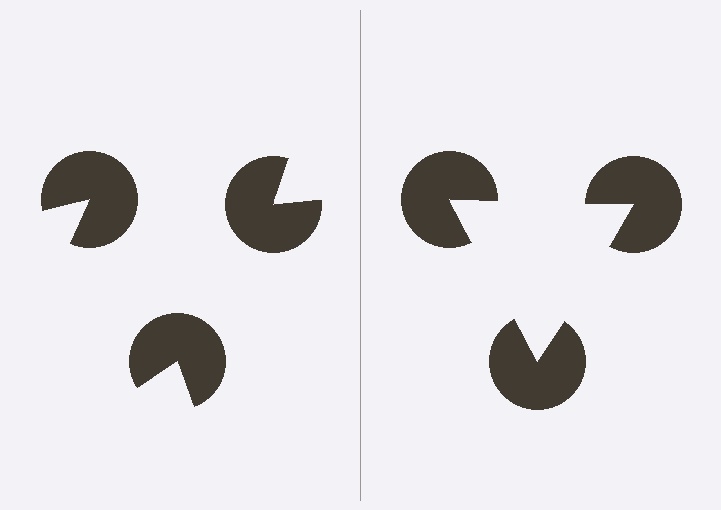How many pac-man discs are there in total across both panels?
6 — 3 on each side.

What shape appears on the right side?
An illusory triangle.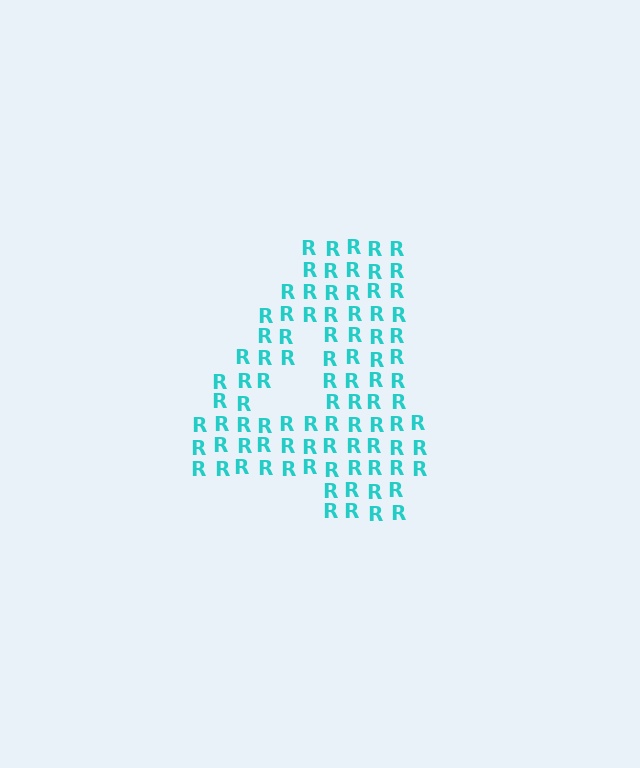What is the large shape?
The large shape is the digit 4.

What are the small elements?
The small elements are letter R's.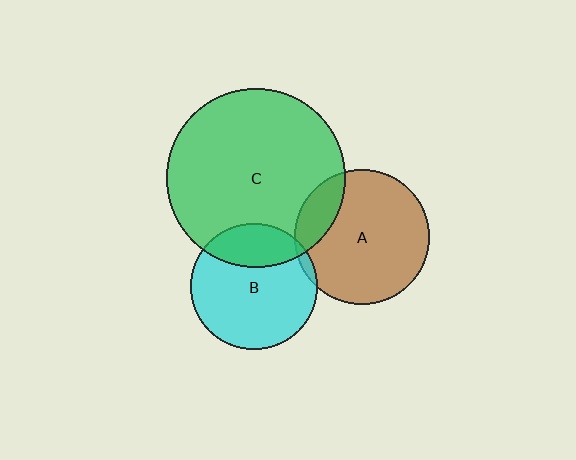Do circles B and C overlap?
Yes.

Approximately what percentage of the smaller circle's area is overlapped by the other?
Approximately 25%.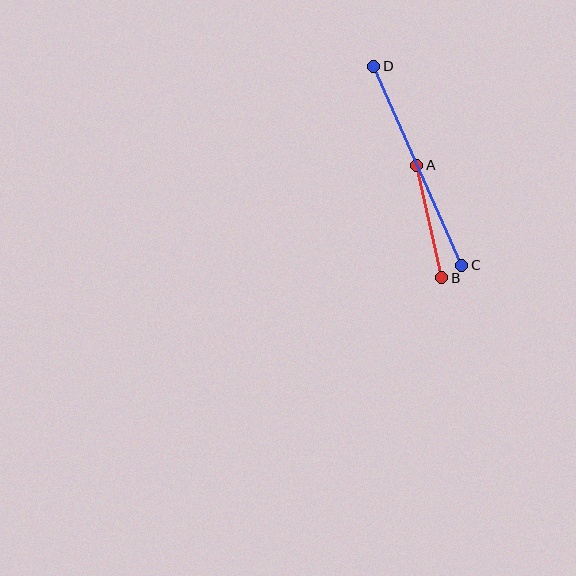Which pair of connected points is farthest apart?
Points C and D are farthest apart.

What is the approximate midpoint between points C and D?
The midpoint is at approximately (418, 165) pixels.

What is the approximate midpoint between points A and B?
The midpoint is at approximately (429, 221) pixels.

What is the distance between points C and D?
The distance is approximately 217 pixels.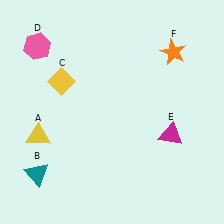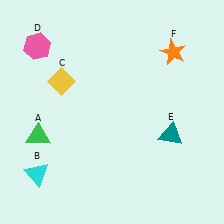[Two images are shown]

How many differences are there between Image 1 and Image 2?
There are 3 differences between the two images.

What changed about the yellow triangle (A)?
In Image 1, A is yellow. In Image 2, it changed to green.